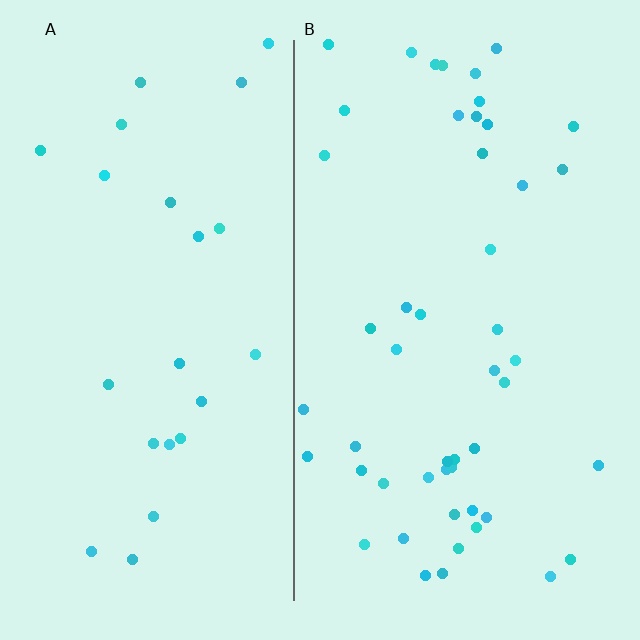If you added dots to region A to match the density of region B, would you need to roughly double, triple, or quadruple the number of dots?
Approximately double.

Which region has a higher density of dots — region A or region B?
B (the right).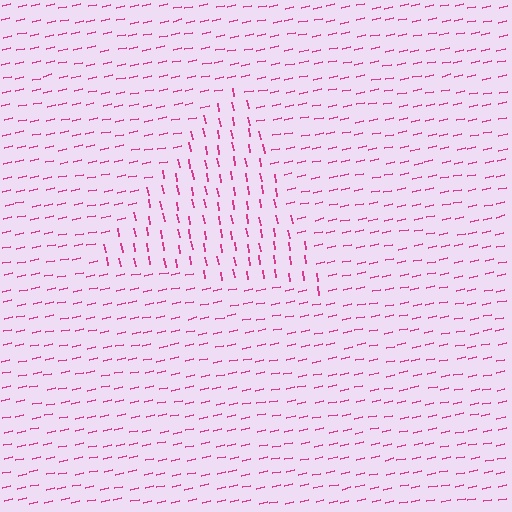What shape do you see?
I see a triangle.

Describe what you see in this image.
The image is filled with small magenta line segments. A triangle region in the image has lines oriented differently from the surrounding lines, creating a visible texture boundary.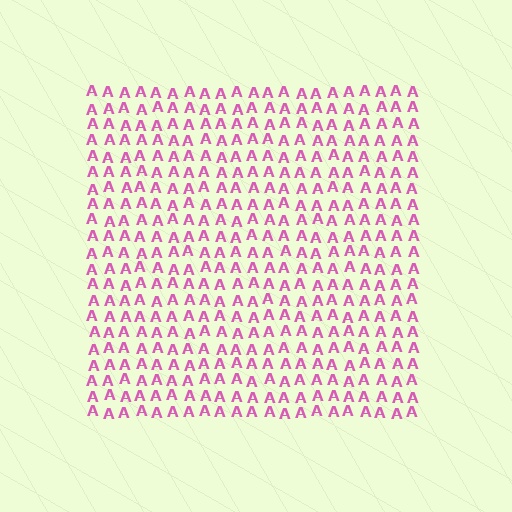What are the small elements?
The small elements are letter A's.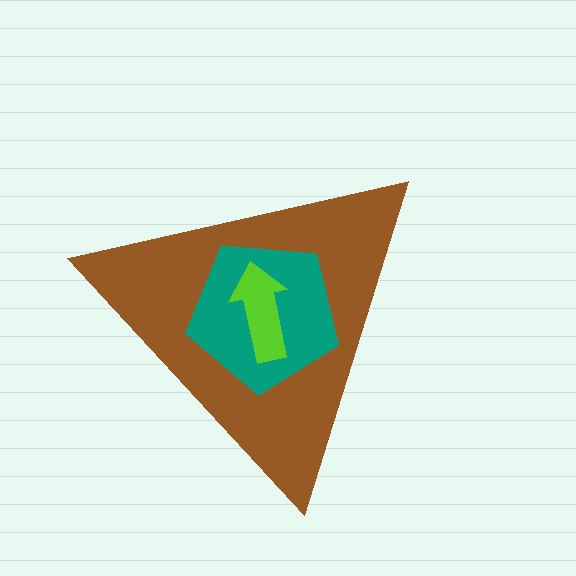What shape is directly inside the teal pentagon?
The lime arrow.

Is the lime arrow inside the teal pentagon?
Yes.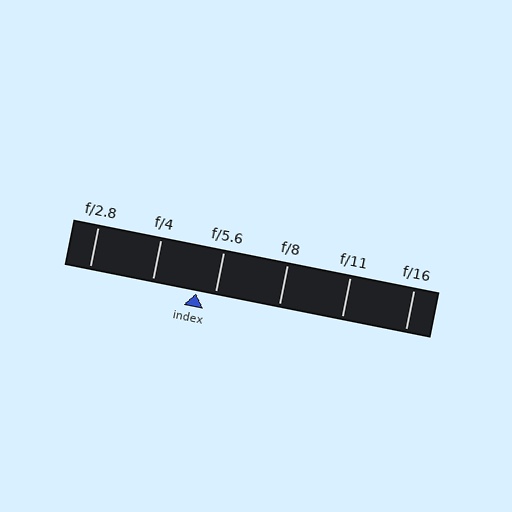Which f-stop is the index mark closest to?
The index mark is closest to f/5.6.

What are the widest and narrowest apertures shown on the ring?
The widest aperture shown is f/2.8 and the narrowest is f/16.